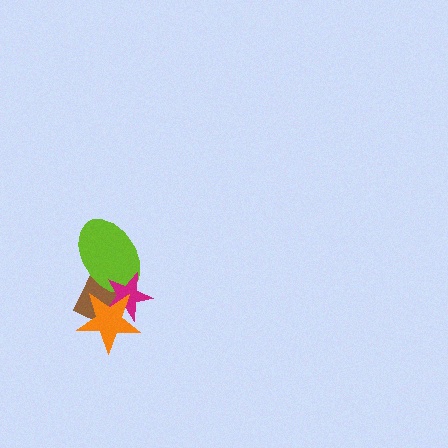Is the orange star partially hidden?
No, no other shape covers it.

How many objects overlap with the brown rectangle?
3 objects overlap with the brown rectangle.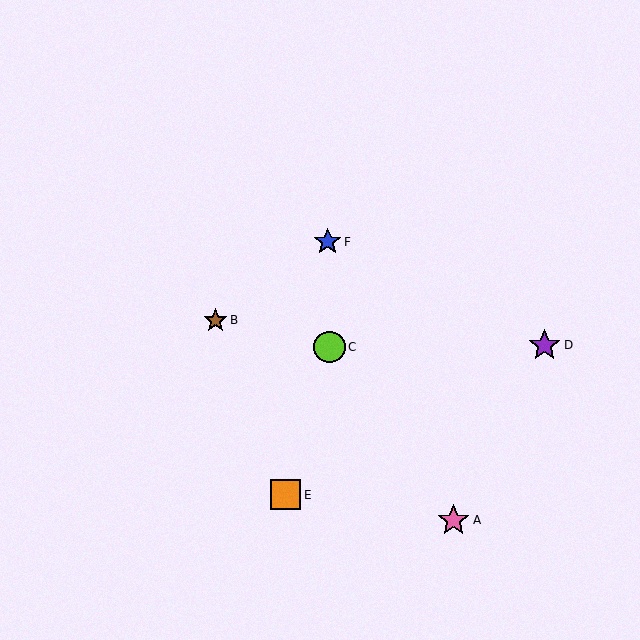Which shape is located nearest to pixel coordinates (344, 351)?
The lime circle (labeled C) at (330, 347) is nearest to that location.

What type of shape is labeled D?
Shape D is a purple star.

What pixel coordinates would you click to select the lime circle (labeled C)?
Click at (330, 347) to select the lime circle C.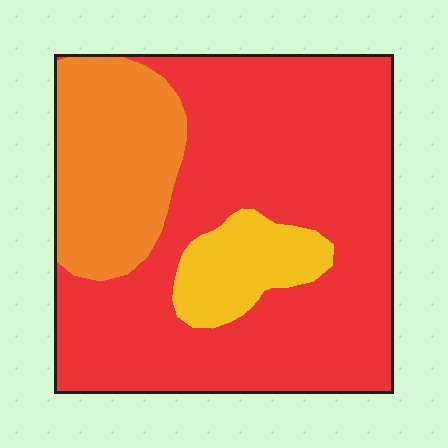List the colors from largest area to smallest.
From largest to smallest: red, orange, yellow.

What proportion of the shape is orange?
Orange covers about 20% of the shape.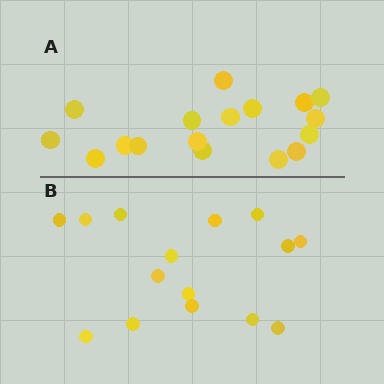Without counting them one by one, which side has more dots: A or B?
Region A (the top region) has more dots.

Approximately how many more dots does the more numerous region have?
Region A has just a few more — roughly 2 or 3 more dots than region B.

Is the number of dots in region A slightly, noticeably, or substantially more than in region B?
Region A has only slightly more — the two regions are fairly close. The ratio is roughly 1.1 to 1.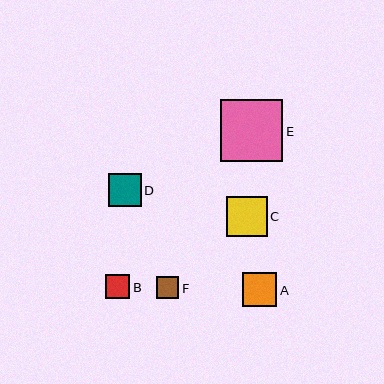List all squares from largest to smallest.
From largest to smallest: E, C, A, D, B, F.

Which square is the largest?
Square E is the largest with a size of approximately 62 pixels.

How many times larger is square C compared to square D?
Square C is approximately 1.2 times the size of square D.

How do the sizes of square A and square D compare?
Square A and square D are approximately the same size.